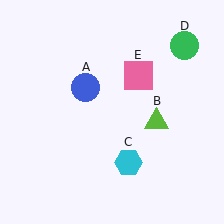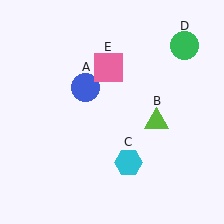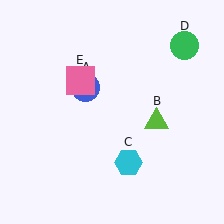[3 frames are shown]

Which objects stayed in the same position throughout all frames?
Blue circle (object A) and lime triangle (object B) and cyan hexagon (object C) and green circle (object D) remained stationary.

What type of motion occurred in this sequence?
The pink square (object E) rotated counterclockwise around the center of the scene.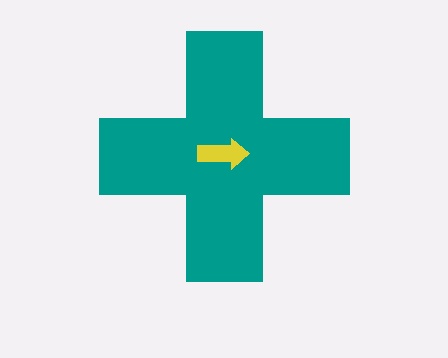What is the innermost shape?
The yellow arrow.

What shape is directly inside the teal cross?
The yellow arrow.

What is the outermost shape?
The teal cross.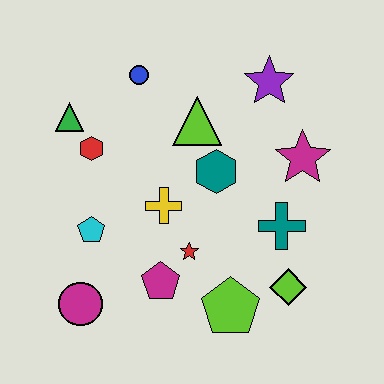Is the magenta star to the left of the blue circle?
No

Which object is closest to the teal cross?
The lime diamond is closest to the teal cross.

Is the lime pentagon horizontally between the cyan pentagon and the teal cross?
Yes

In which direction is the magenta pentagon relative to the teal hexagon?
The magenta pentagon is below the teal hexagon.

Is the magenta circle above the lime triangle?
No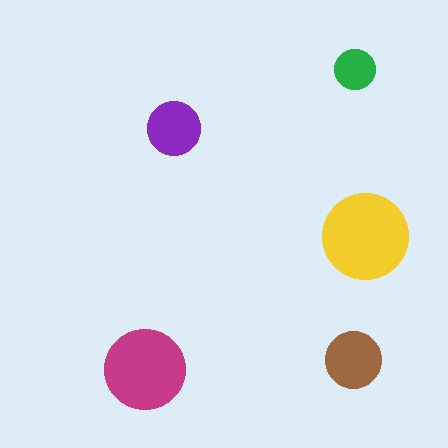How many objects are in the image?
There are 5 objects in the image.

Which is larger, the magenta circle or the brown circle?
The magenta one.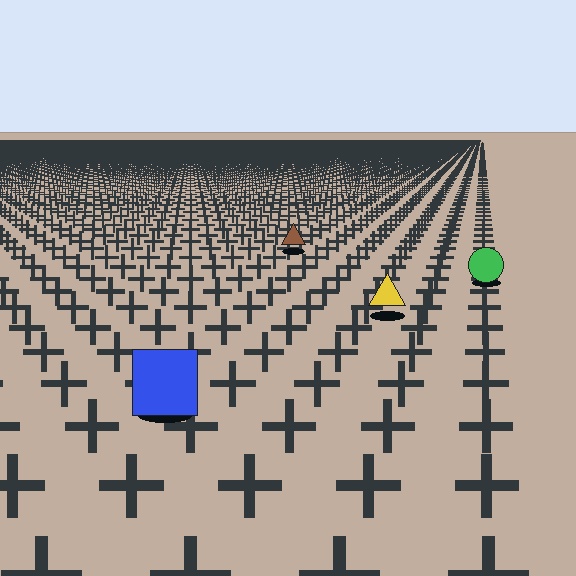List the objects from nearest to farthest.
From nearest to farthest: the blue square, the yellow triangle, the green circle, the brown triangle.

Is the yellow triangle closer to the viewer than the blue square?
No. The blue square is closer — you can tell from the texture gradient: the ground texture is coarser near it.